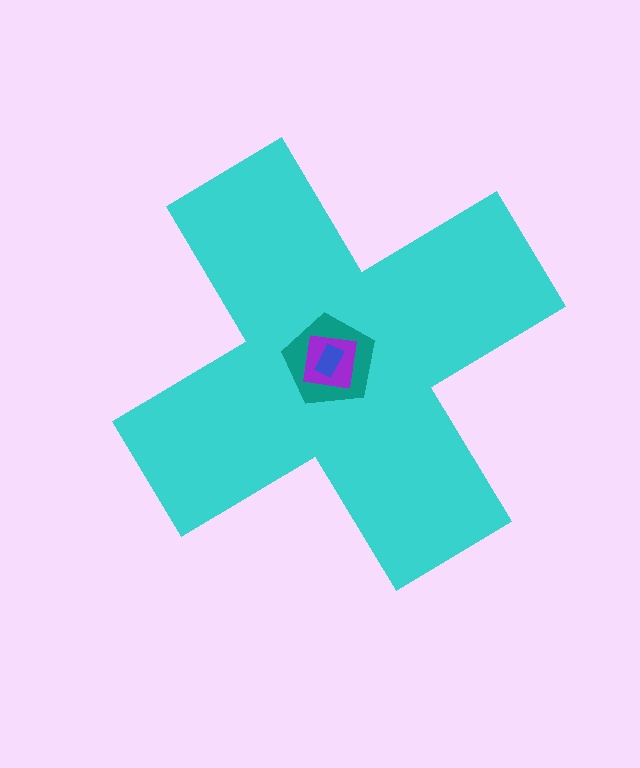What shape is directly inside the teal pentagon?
The purple square.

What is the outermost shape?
The cyan cross.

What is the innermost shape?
The blue rectangle.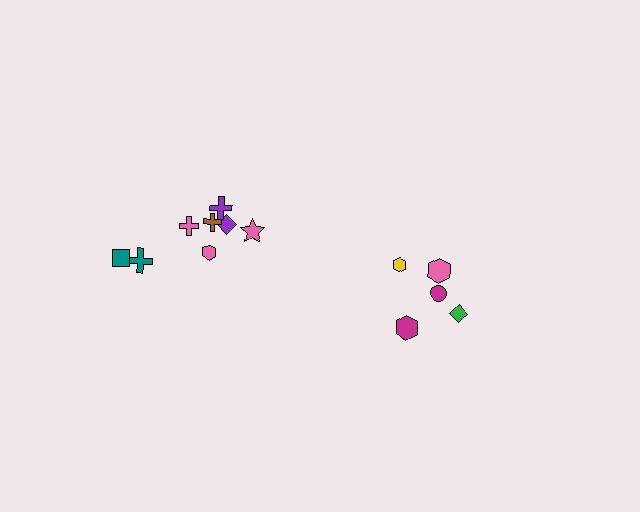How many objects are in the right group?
There are 5 objects.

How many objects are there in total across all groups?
There are 13 objects.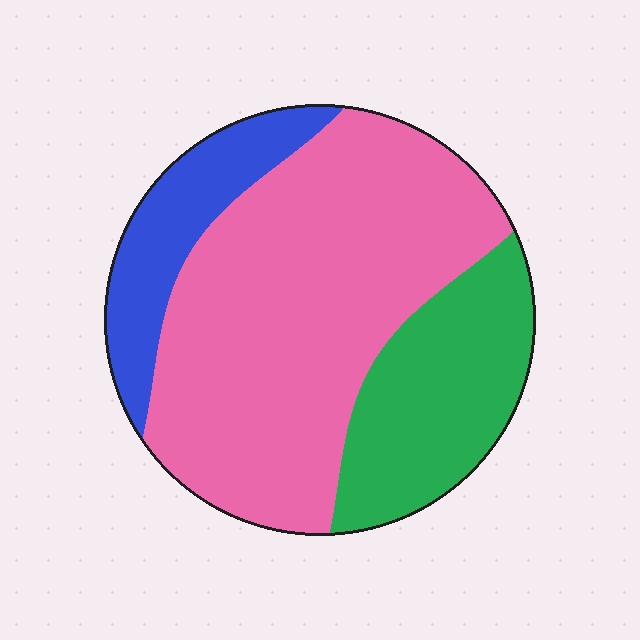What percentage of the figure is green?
Green covers 24% of the figure.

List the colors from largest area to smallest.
From largest to smallest: pink, green, blue.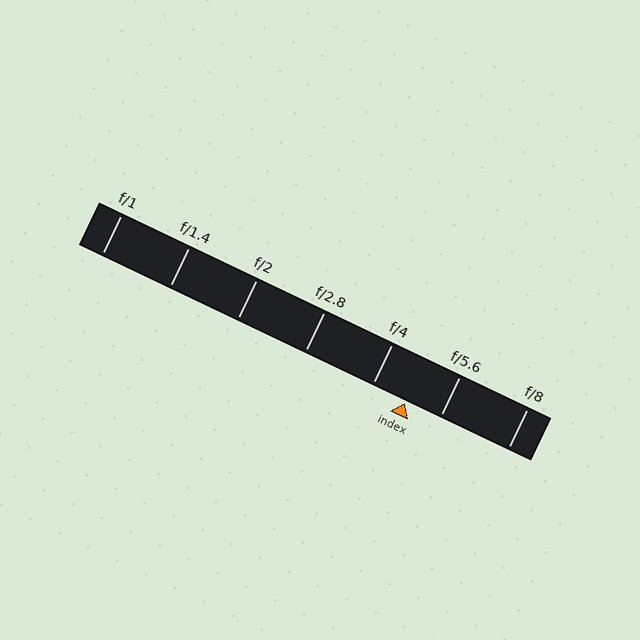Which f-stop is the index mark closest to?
The index mark is closest to f/5.6.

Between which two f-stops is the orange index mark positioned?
The index mark is between f/4 and f/5.6.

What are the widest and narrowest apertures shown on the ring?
The widest aperture shown is f/1 and the narrowest is f/8.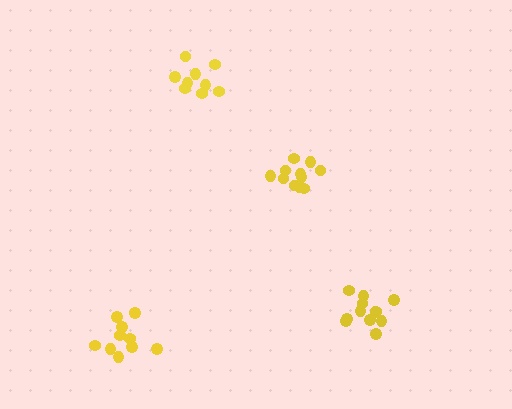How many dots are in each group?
Group 1: 9 dots, Group 2: 10 dots, Group 3: 11 dots, Group 4: 13 dots (43 total).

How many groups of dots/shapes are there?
There are 4 groups.